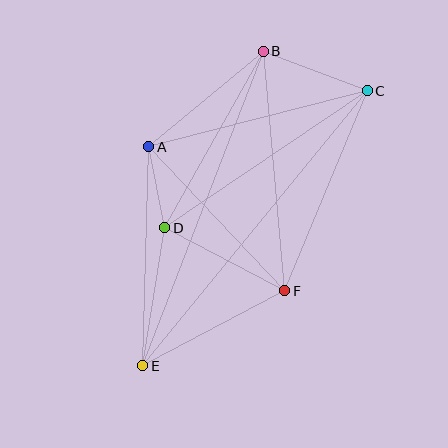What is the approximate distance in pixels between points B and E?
The distance between B and E is approximately 337 pixels.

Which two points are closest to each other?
Points A and D are closest to each other.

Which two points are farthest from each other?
Points C and E are farthest from each other.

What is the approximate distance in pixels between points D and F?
The distance between D and F is approximately 135 pixels.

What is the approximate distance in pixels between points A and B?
The distance between A and B is approximately 149 pixels.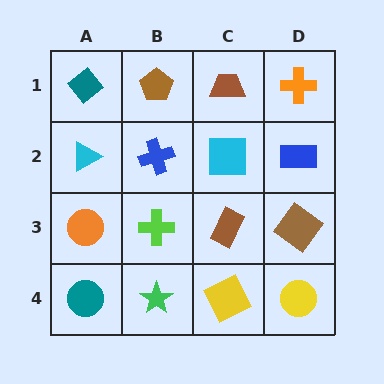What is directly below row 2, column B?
A lime cross.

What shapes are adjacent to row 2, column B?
A brown pentagon (row 1, column B), a lime cross (row 3, column B), a cyan triangle (row 2, column A), a cyan square (row 2, column C).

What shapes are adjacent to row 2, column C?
A brown trapezoid (row 1, column C), a brown rectangle (row 3, column C), a blue cross (row 2, column B), a blue rectangle (row 2, column D).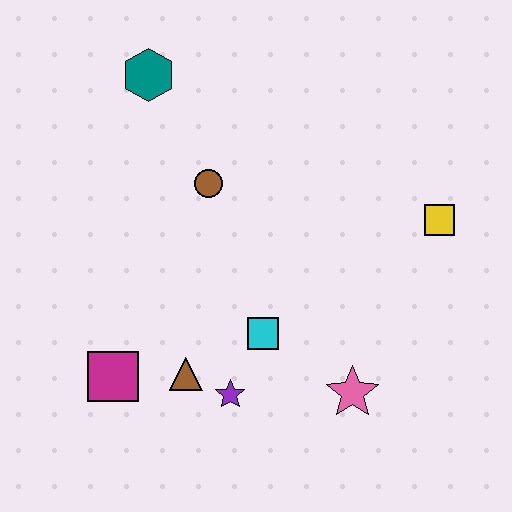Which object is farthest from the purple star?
The teal hexagon is farthest from the purple star.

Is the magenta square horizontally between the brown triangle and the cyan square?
No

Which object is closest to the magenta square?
The brown triangle is closest to the magenta square.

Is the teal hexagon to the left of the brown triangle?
Yes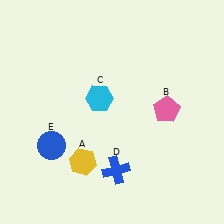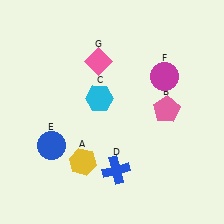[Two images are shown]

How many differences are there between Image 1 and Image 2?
There are 2 differences between the two images.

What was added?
A magenta circle (F), a pink diamond (G) were added in Image 2.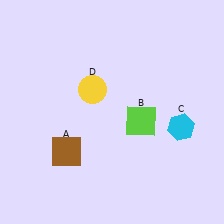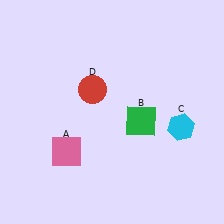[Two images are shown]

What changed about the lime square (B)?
In Image 1, B is lime. In Image 2, it changed to green.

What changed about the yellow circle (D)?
In Image 1, D is yellow. In Image 2, it changed to red.